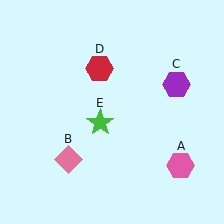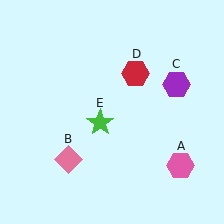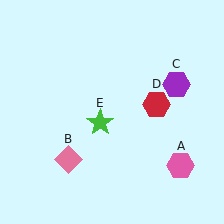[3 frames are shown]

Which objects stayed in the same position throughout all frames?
Pink hexagon (object A) and pink diamond (object B) and purple hexagon (object C) and green star (object E) remained stationary.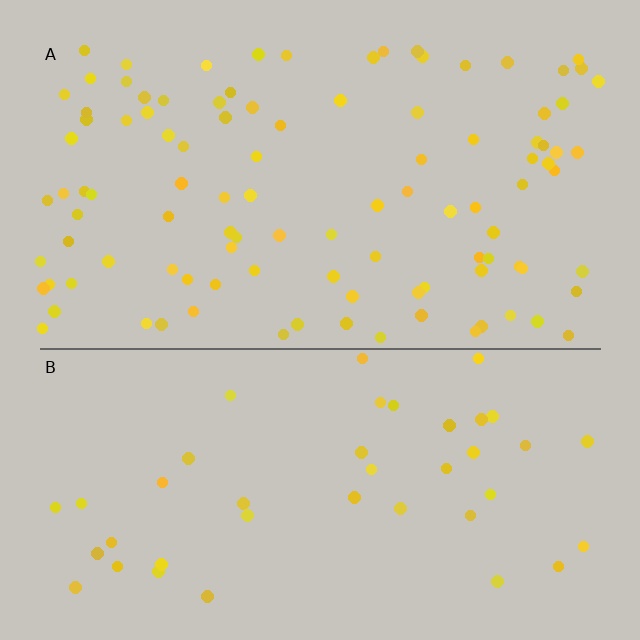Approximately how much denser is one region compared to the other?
Approximately 2.5× — region A over region B.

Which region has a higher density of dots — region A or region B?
A (the top).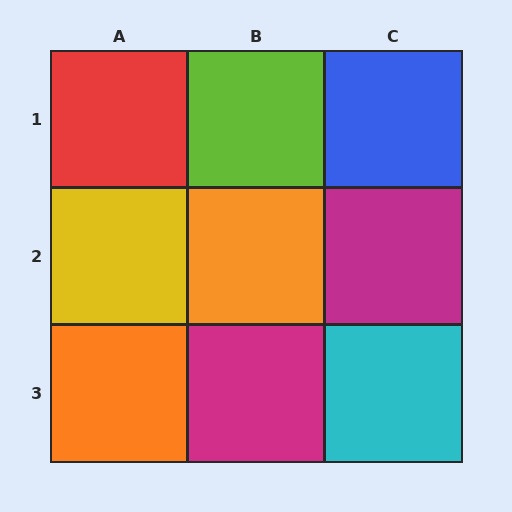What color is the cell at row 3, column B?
Magenta.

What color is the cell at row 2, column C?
Magenta.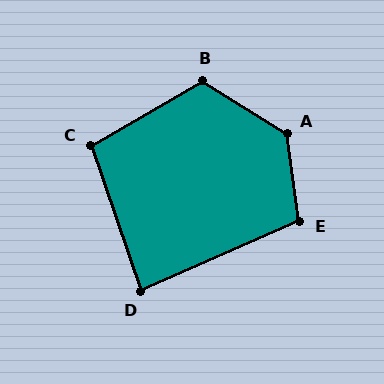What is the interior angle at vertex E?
Approximately 106 degrees (obtuse).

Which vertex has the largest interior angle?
A, at approximately 130 degrees.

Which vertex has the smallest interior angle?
D, at approximately 85 degrees.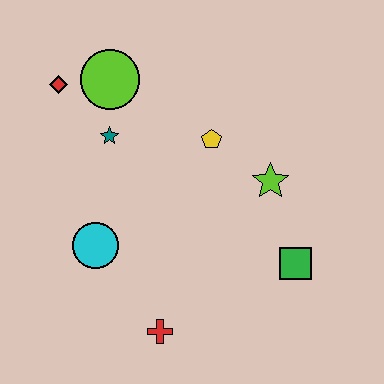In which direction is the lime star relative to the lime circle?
The lime star is to the right of the lime circle.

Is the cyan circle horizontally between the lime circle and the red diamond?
Yes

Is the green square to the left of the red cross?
No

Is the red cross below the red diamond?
Yes